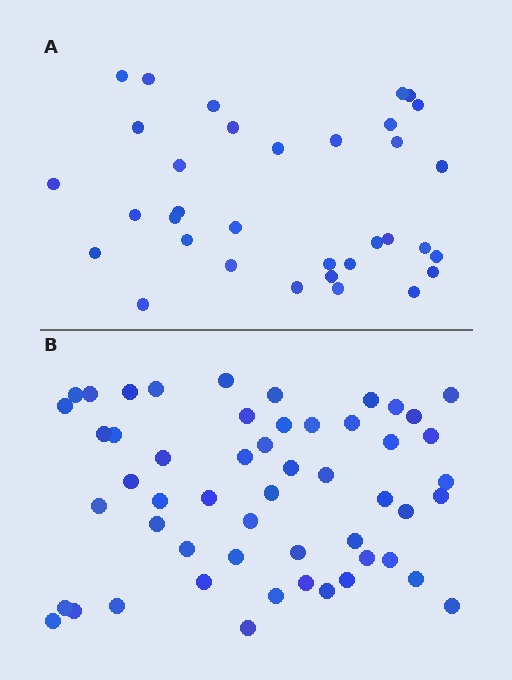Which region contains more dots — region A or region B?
Region B (the bottom region) has more dots.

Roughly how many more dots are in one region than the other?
Region B has approximately 20 more dots than region A.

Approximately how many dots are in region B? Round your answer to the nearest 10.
About 50 dots. (The exact count is 53, which rounds to 50.)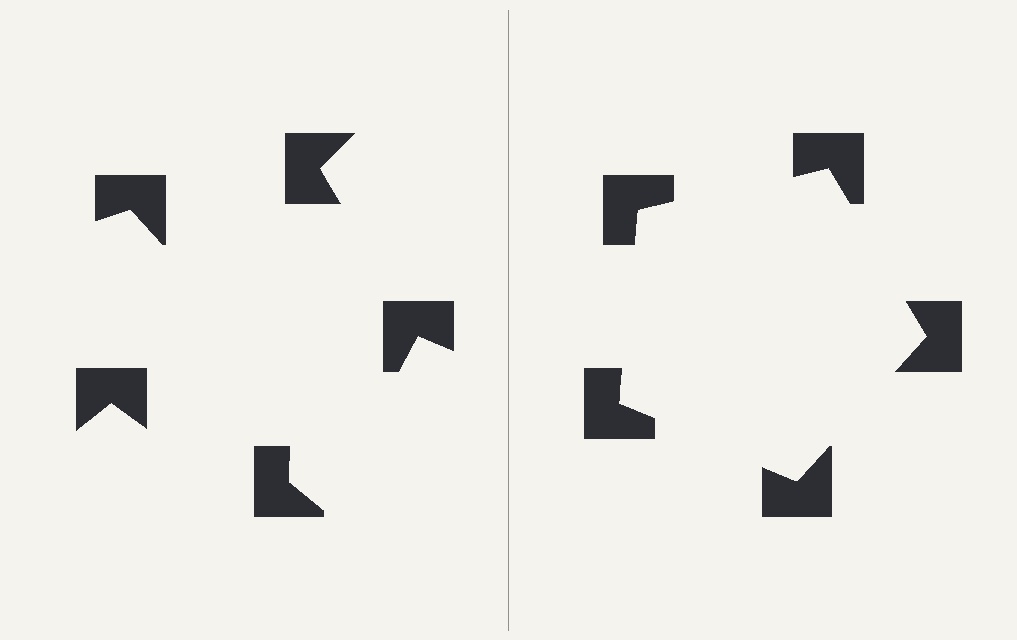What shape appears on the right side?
An illusory pentagon.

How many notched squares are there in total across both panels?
10 — 5 on each side.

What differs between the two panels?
The notched squares are positioned identically on both sides; only the wedge orientations differ. On the right they align to a pentagon; on the left they are misaligned.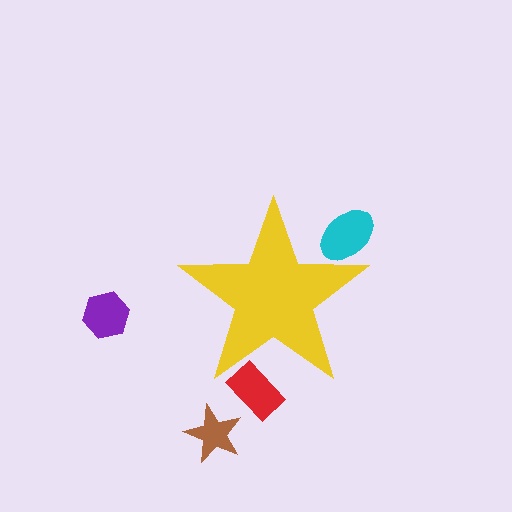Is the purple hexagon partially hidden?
No, the purple hexagon is fully visible.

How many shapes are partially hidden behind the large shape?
2 shapes are partially hidden.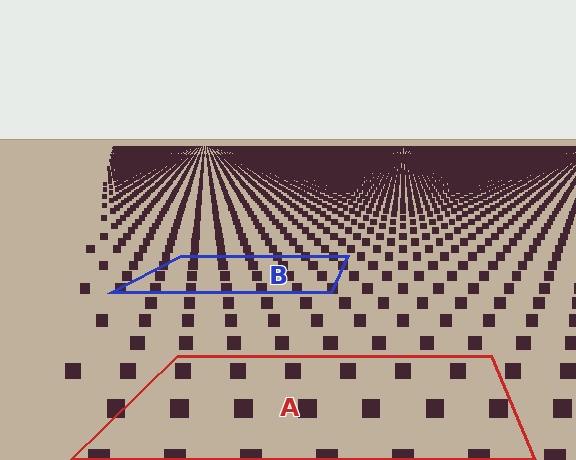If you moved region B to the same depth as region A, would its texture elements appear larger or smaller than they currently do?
They would appear larger. At a closer depth, the same texture elements are projected at a bigger on-screen size.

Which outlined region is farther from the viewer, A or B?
Region B is farther from the viewer — the texture elements inside it appear smaller and more densely packed.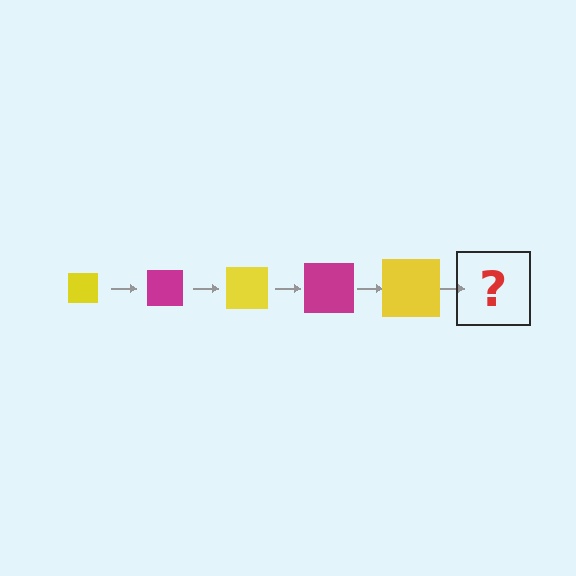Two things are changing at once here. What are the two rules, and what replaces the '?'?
The two rules are that the square grows larger each step and the color cycles through yellow and magenta. The '?' should be a magenta square, larger than the previous one.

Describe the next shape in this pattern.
It should be a magenta square, larger than the previous one.